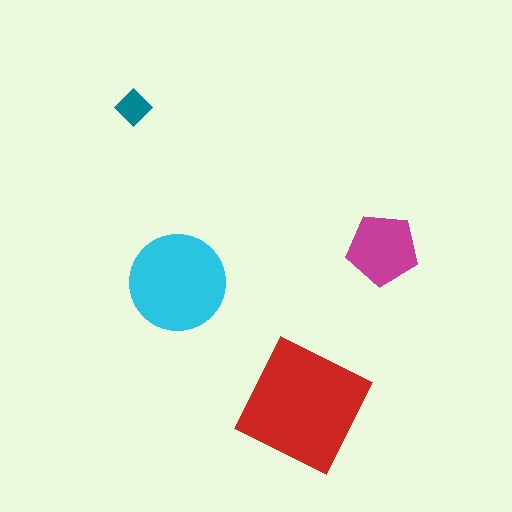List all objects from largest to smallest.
The red square, the cyan circle, the magenta pentagon, the teal diamond.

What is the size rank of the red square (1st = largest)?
1st.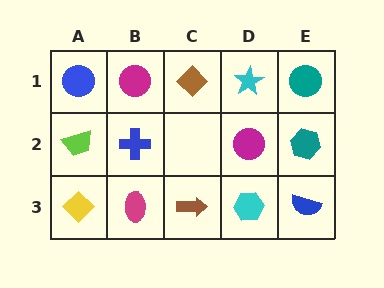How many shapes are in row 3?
5 shapes.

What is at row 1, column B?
A magenta circle.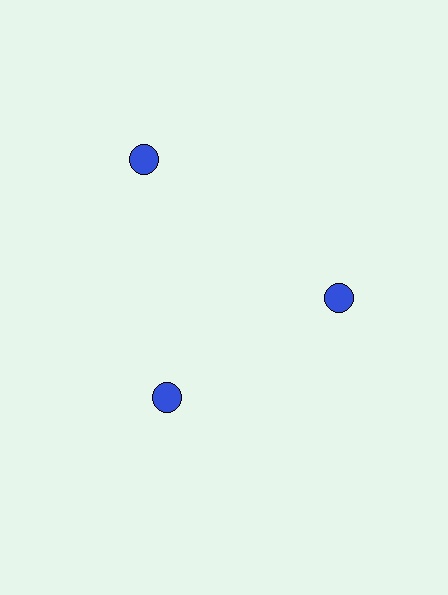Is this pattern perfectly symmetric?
No. The 3 blue circles are arranged in a ring, but one element near the 11 o'clock position is pushed outward from the center, breaking the 3-fold rotational symmetry.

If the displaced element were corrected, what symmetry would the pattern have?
It would have 3-fold rotational symmetry — the pattern would map onto itself every 120 degrees.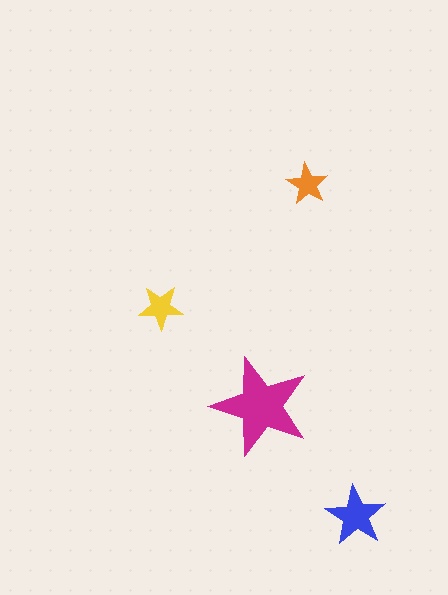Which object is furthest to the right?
The blue star is rightmost.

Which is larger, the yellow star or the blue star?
The blue one.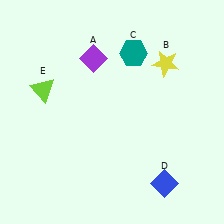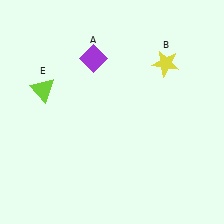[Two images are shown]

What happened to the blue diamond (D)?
The blue diamond (D) was removed in Image 2. It was in the bottom-right area of Image 1.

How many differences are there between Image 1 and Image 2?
There are 2 differences between the two images.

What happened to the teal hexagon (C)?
The teal hexagon (C) was removed in Image 2. It was in the top-right area of Image 1.